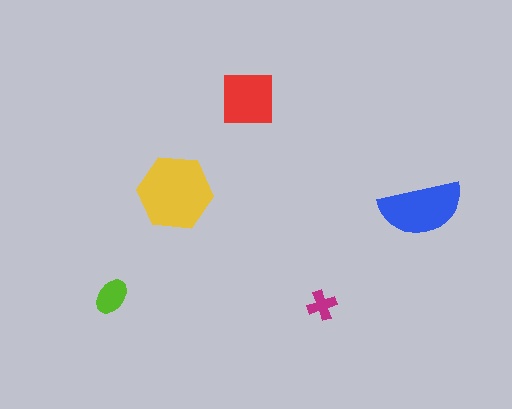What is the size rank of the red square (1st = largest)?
3rd.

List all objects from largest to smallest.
The yellow hexagon, the blue semicircle, the red square, the lime ellipse, the magenta cross.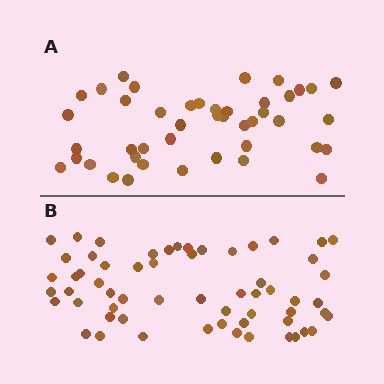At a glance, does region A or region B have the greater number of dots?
Region B (the bottom region) has more dots.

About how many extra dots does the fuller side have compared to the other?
Region B has approximately 15 more dots than region A.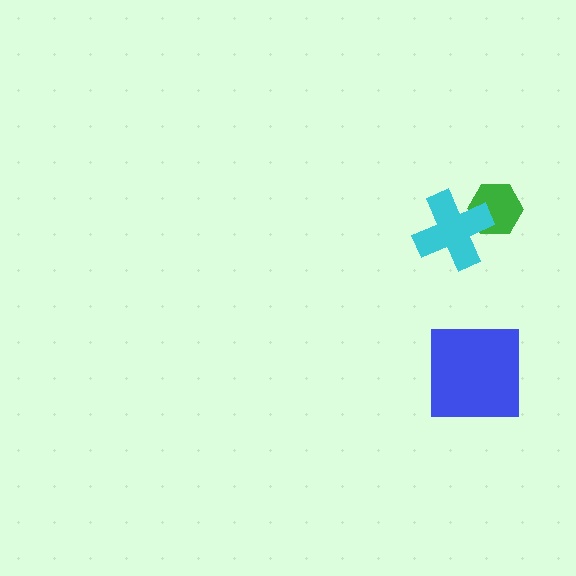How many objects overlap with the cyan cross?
1 object overlaps with the cyan cross.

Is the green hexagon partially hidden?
Yes, it is partially covered by another shape.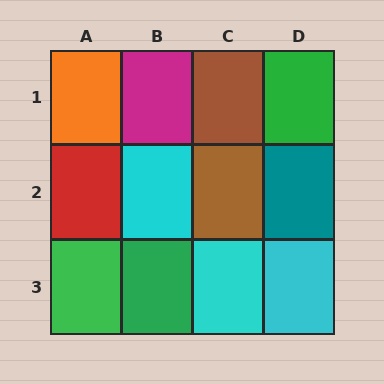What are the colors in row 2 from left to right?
Red, cyan, brown, teal.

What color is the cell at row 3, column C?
Cyan.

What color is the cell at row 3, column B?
Green.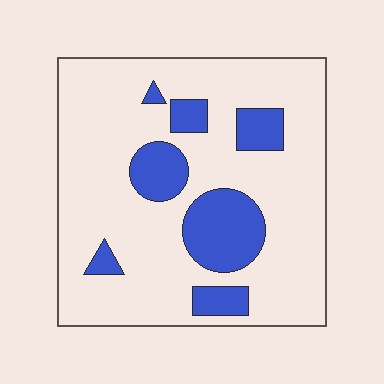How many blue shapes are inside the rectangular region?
7.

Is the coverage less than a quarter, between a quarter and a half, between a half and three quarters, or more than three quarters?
Less than a quarter.